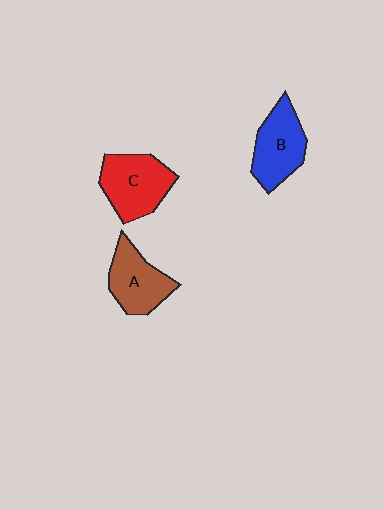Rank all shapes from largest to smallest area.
From largest to smallest: C (red), B (blue), A (brown).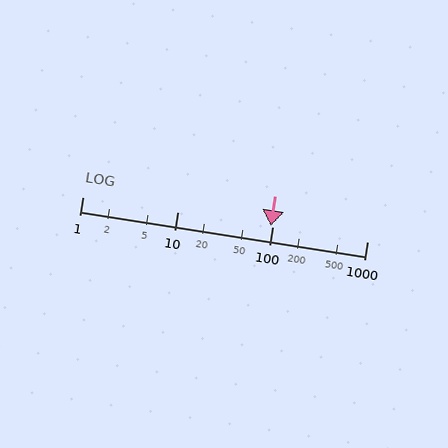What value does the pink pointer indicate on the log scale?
The pointer indicates approximately 96.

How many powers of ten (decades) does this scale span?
The scale spans 3 decades, from 1 to 1000.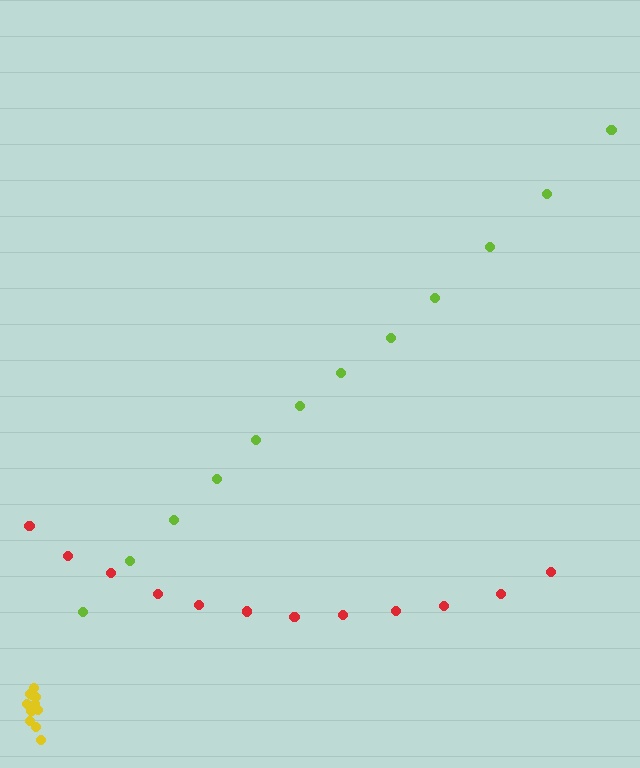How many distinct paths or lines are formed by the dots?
There are 3 distinct paths.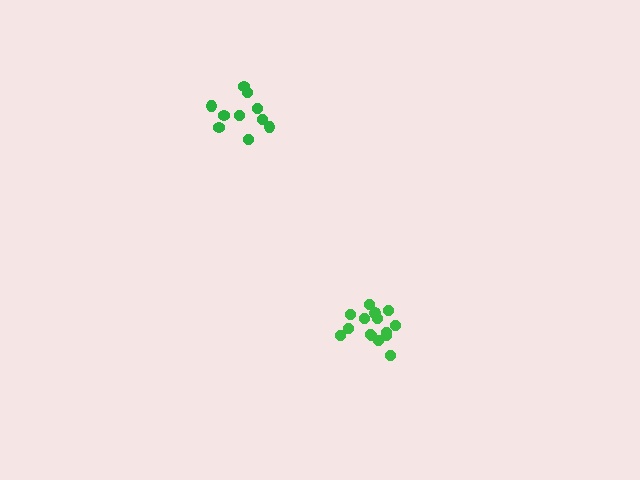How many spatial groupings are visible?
There are 2 spatial groupings.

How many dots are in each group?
Group 1: 15 dots, Group 2: 10 dots (25 total).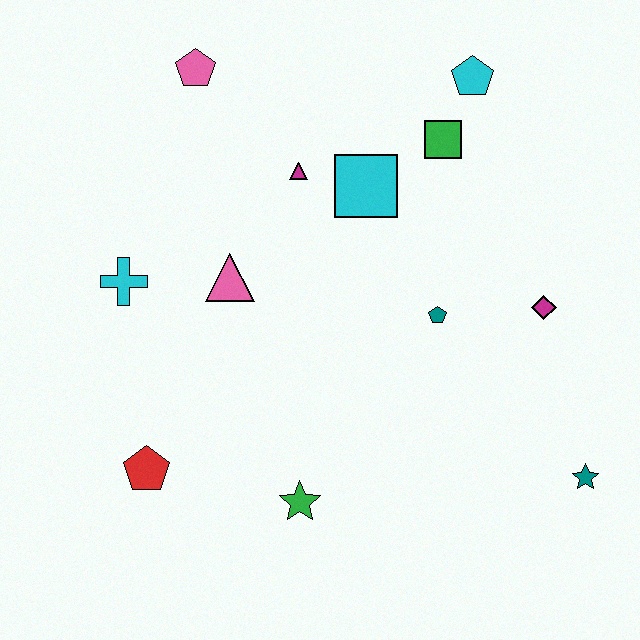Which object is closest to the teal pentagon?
The magenta diamond is closest to the teal pentagon.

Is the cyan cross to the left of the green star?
Yes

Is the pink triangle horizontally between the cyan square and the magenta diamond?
No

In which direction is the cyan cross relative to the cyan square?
The cyan cross is to the left of the cyan square.